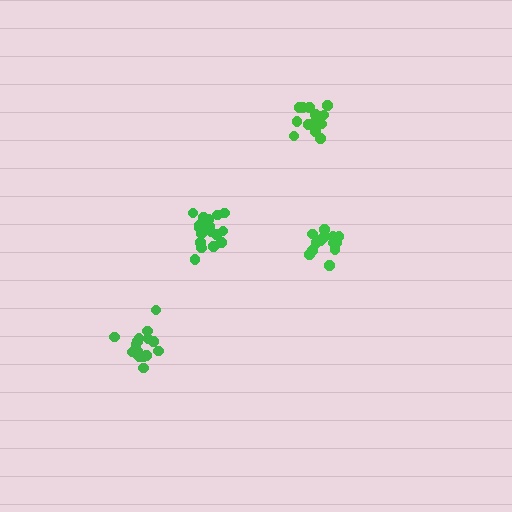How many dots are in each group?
Group 1: 16 dots, Group 2: 15 dots, Group 3: 16 dots, Group 4: 19 dots (66 total).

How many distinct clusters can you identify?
There are 4 distinct clusters.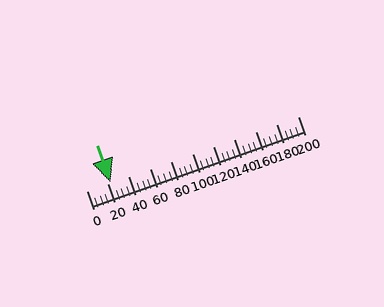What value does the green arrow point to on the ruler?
The green arrow points to approximately 23.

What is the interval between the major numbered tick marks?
The major tick marks are spaced 20 units apart.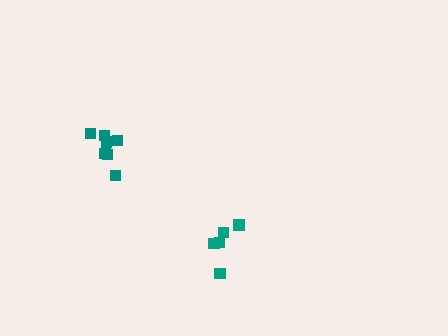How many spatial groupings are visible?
There are 2 spatial groupings.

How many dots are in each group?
Group 1: 5 dots, Group 2: 7 dots (12 total).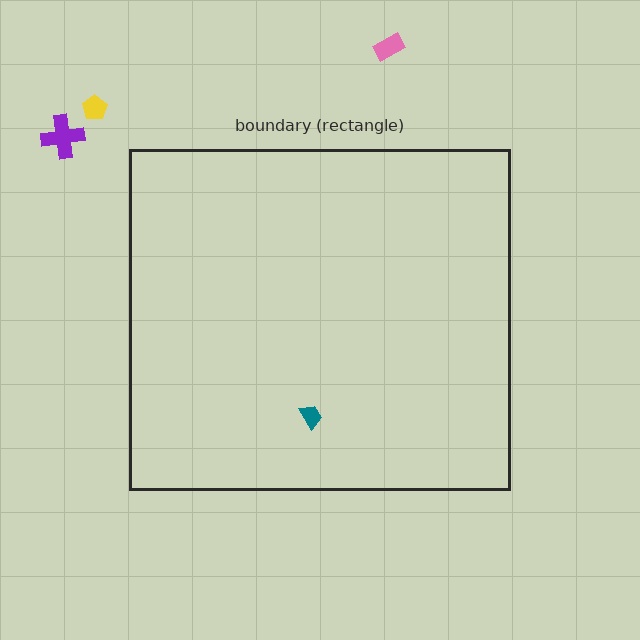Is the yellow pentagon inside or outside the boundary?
Outside.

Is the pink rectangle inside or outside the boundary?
Outside.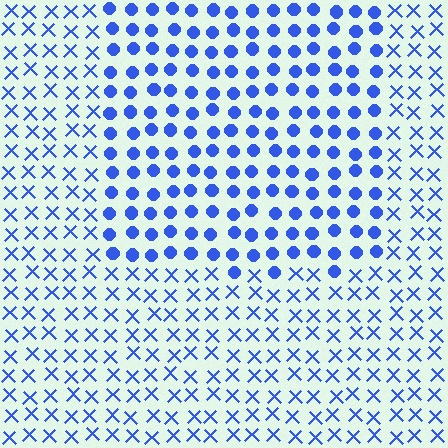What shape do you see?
I see a rectangle.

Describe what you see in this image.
The image is filled with small blue elements arranged in a uniform grid. A rectangle-shaped region contains circles, while the surrounding area contains X marks. The boundary is defined purely by the change in element shape.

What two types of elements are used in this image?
The image uses circles inside the rectangle region and X marks outside it.